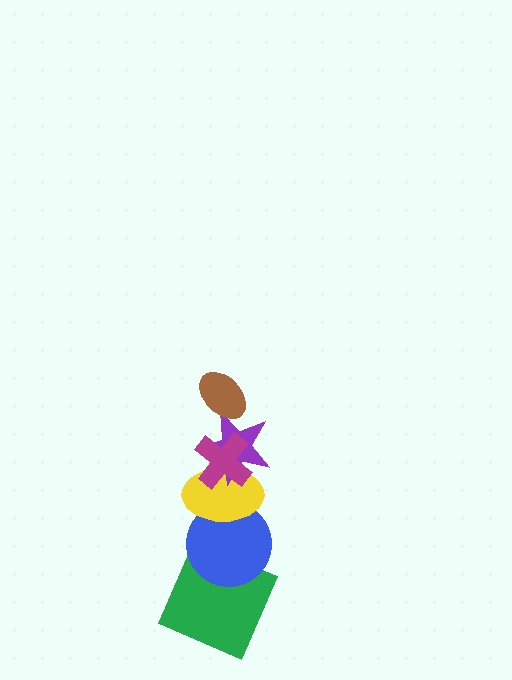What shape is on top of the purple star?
The magenta cross is on top of the purple star.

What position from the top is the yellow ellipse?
The yellow ellipse is 4th from the top.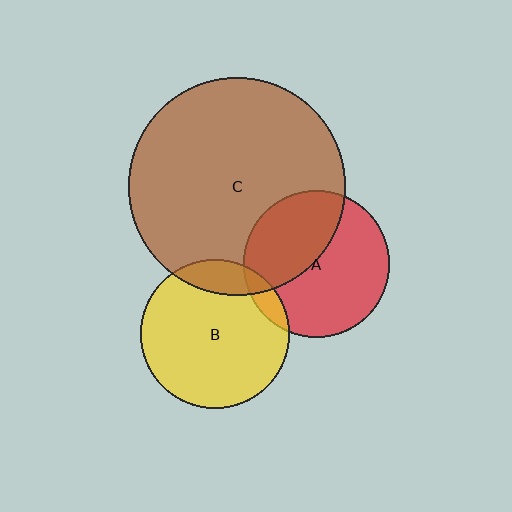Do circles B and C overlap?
Yes.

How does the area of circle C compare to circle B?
Approximately 2.1 times.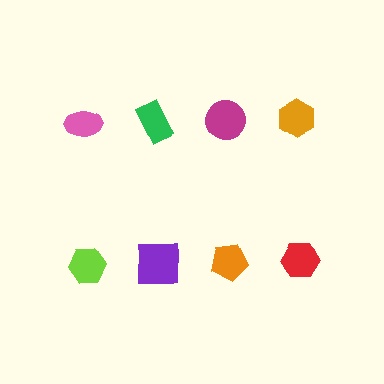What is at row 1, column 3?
A magenta circle.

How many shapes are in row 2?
4 shapes.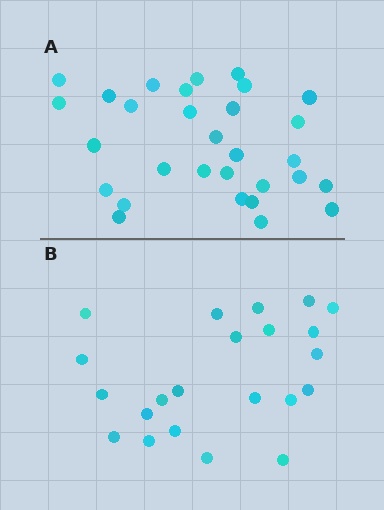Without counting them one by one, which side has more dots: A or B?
Region A (the top region) has more dots.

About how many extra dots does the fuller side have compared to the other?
Region A has roughly 8 or so more dots than region B.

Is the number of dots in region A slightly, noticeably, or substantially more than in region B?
Region A has noticeably more, but not dramatically so. The ratio is roughly 1.4 to 1.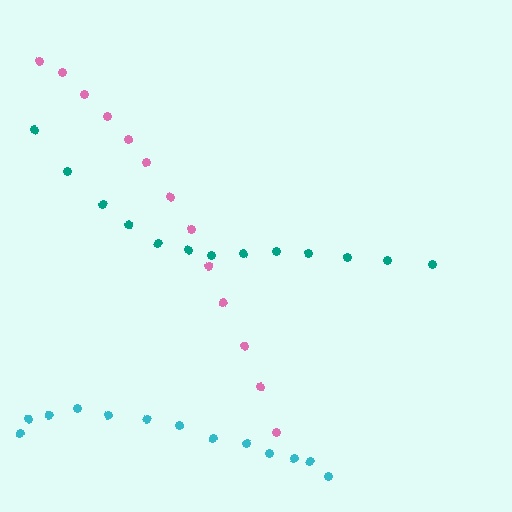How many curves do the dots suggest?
There are 3 distinct paths.